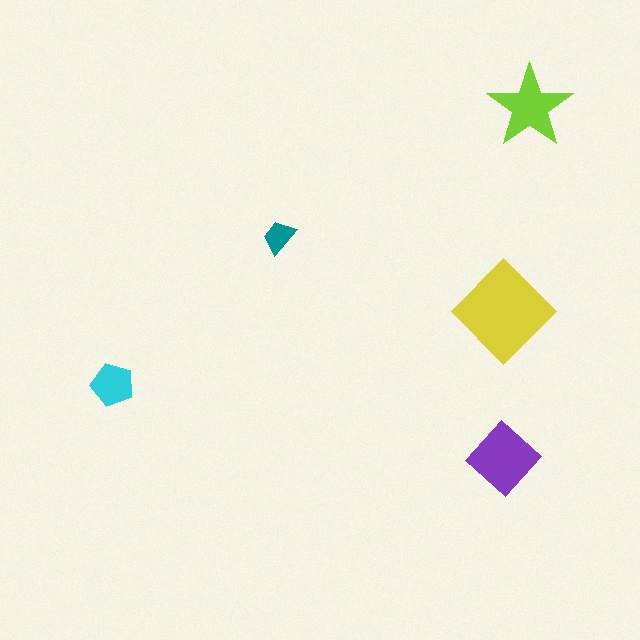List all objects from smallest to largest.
The teal trapezoid, the cyan pentagon, the lime star, the purple diamond, the yellow diamond.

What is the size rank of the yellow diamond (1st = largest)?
1st.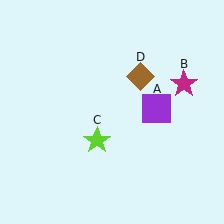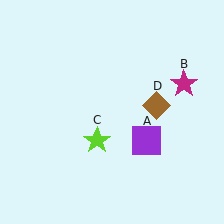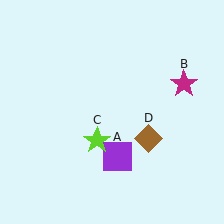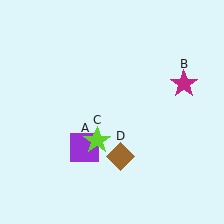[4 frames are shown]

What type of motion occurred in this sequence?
The purple square (object A), brown diamond (object D) rotated clockwise around the center of the scene.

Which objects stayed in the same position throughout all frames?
Magenta star (object B) and lime star (object C) remained stationary.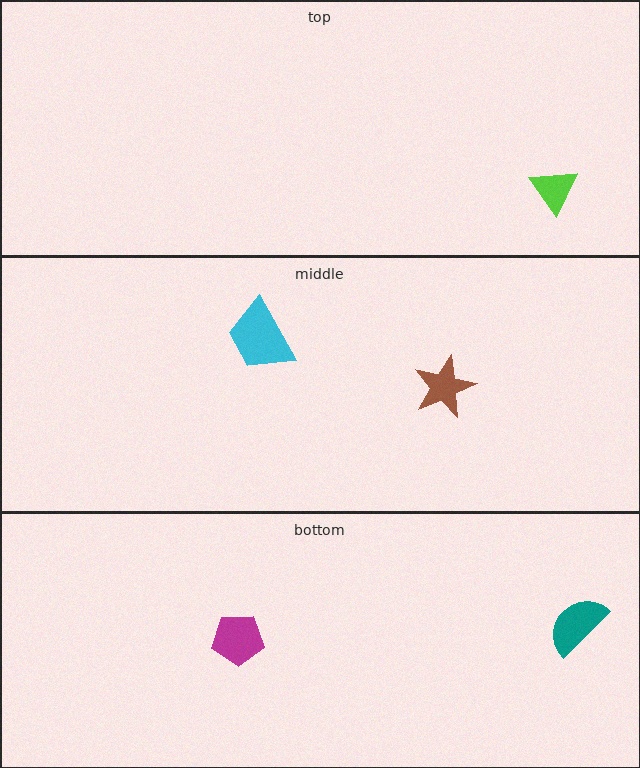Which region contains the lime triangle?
The top region.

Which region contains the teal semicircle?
The bottom region.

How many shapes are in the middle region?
2.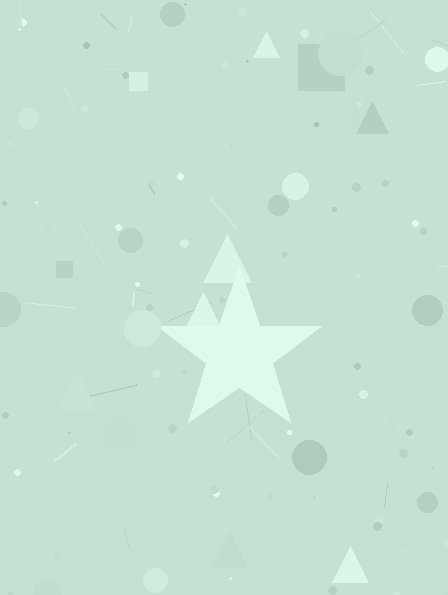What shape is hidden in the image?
A star is hidden in the image.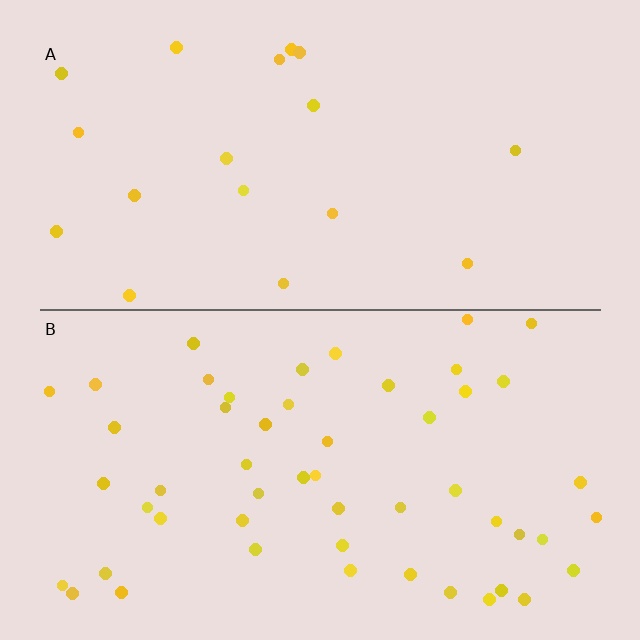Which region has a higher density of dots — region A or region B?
B (the bottom).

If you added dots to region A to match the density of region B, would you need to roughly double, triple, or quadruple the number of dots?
Approximately triple.